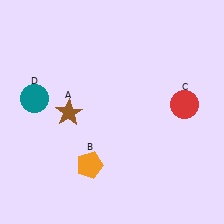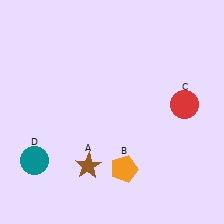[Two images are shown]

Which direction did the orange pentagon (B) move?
The orange pentagon (B) moved right.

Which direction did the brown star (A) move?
The brown star (A) moved down.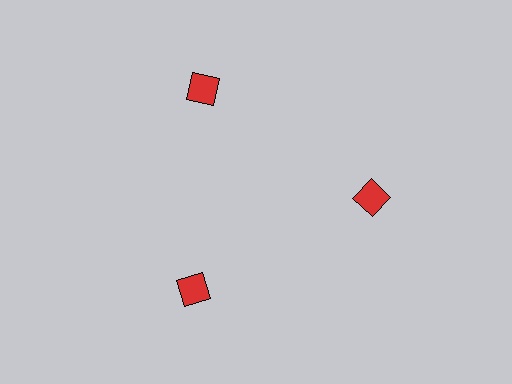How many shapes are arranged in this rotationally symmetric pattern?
There are 3 shapes, arranged in 3 groups of 1.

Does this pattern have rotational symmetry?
Yes, this pattern has 3-fold rotational symmetry. It looks the same after rotating 120 degrees around the center.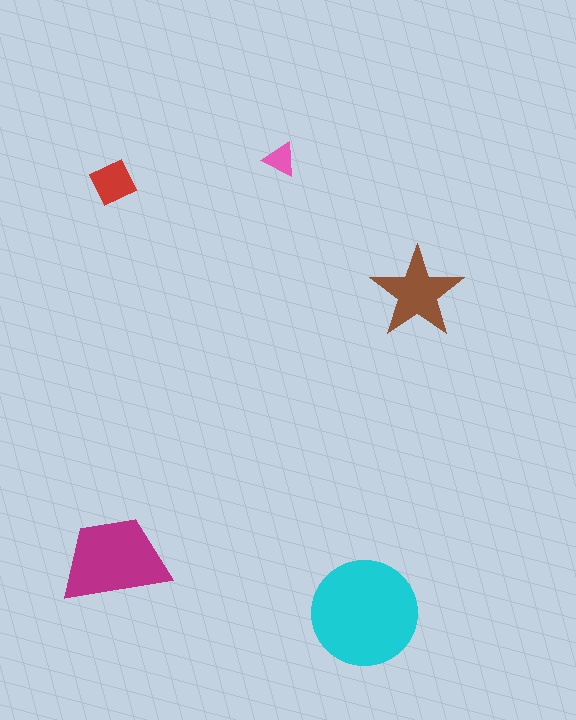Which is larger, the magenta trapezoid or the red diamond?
The magenta trapezoid.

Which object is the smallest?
The pink triangle.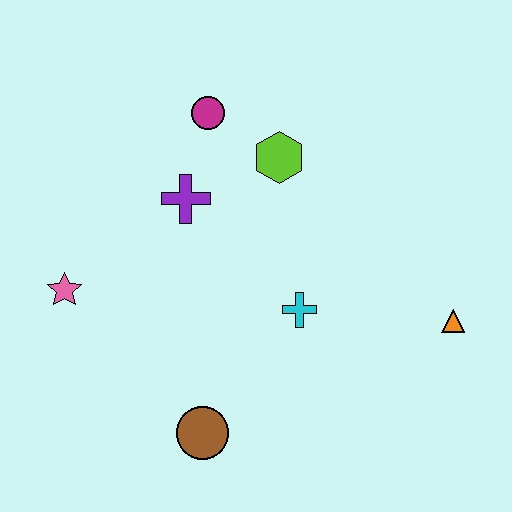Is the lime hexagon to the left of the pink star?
No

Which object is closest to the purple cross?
The magenta circle is closest to the purple cross.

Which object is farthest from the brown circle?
The magenta circle is farthest from the brown circle.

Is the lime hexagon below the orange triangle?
No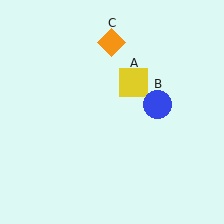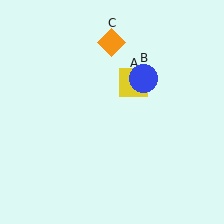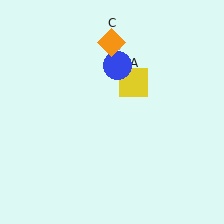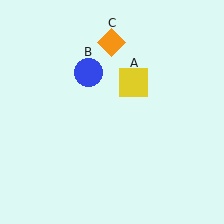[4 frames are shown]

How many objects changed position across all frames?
1 object changed position: blue circle (object B).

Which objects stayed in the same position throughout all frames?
Yellow square (object A) and orange diamond (object C) remained stationary.